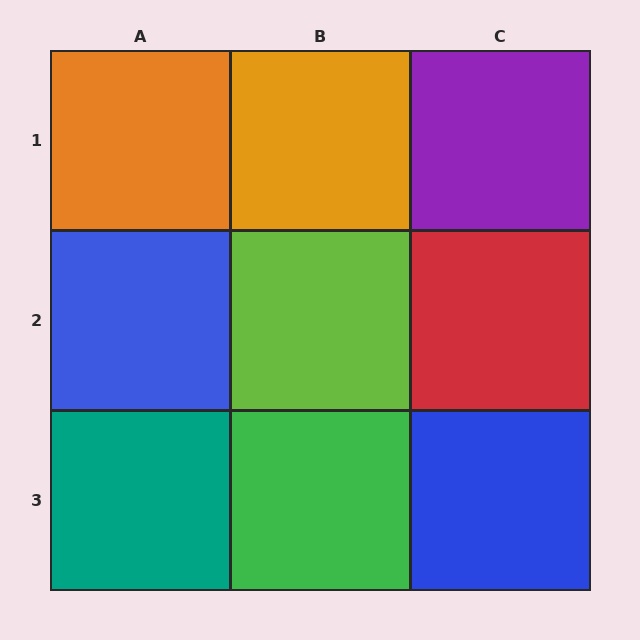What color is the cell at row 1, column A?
Orange.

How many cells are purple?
1 cell is purple.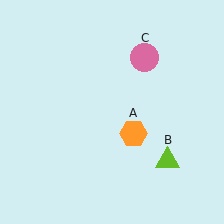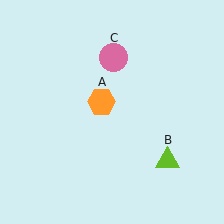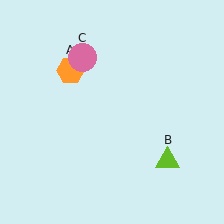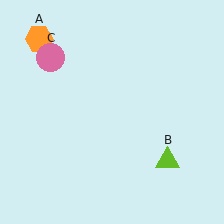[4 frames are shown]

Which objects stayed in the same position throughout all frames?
Lime triangle (object B) remained stationary.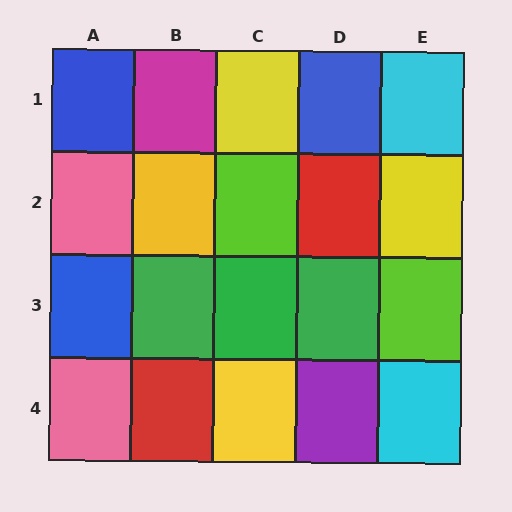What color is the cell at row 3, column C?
Green.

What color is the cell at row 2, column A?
Pink.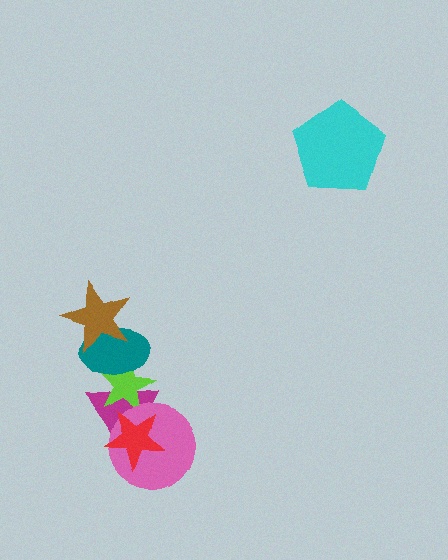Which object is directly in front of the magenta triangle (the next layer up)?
The lime star is directly in front of the magenta triangle.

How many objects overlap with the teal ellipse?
3 objects overlap with the teal ellipse.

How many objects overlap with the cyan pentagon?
0 objects overlap with the cyan pentagon.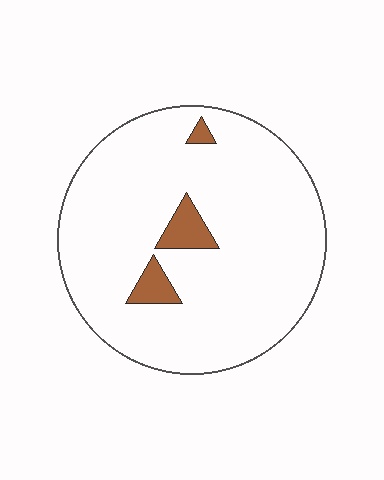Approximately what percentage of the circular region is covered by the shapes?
Approximately 5%.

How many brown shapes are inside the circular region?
3.